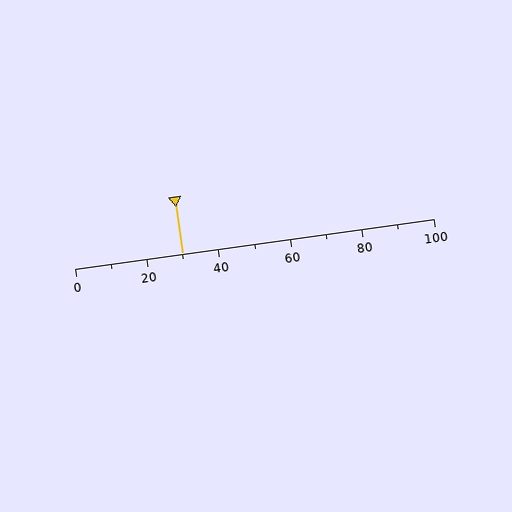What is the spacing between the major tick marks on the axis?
The major ticks are spaced 20 apart.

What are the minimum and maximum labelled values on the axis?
The axis runs from 0 to 100.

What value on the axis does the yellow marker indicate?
The marker indicates approximately 30.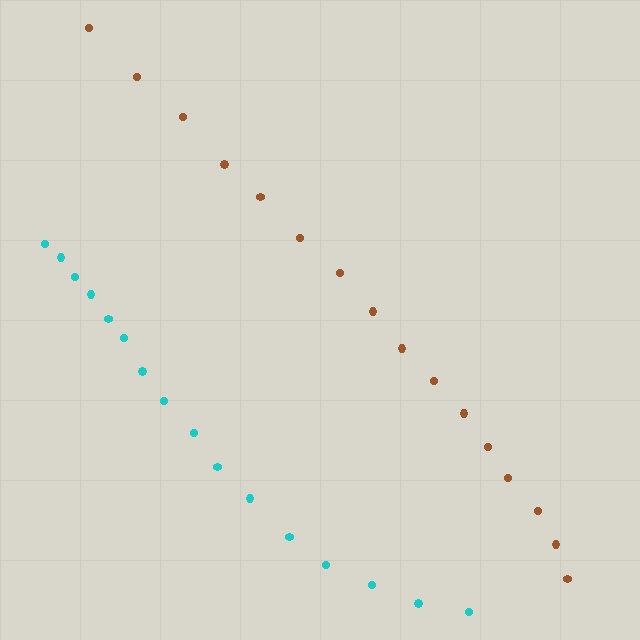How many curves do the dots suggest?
There are 2 distinct paths.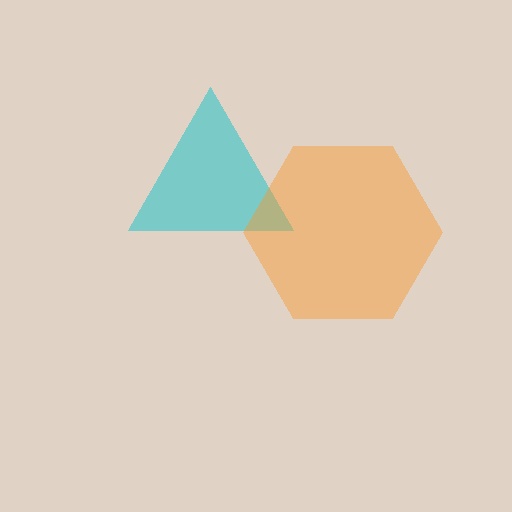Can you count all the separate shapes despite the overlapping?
Yes, there are 2 separate shapes.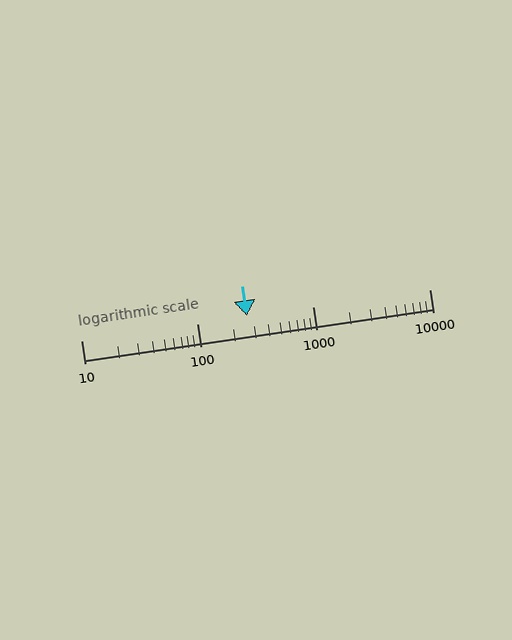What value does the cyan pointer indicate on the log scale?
The pointer indicates approximately 270.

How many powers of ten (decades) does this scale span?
The scale spans 3 decades, from 10 to 10000.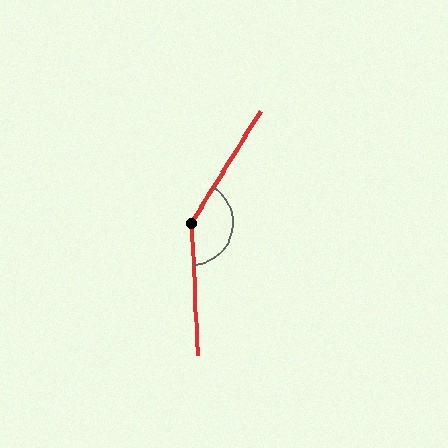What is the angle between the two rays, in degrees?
Approximately 145 degrees.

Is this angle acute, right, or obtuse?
It is obtuse.